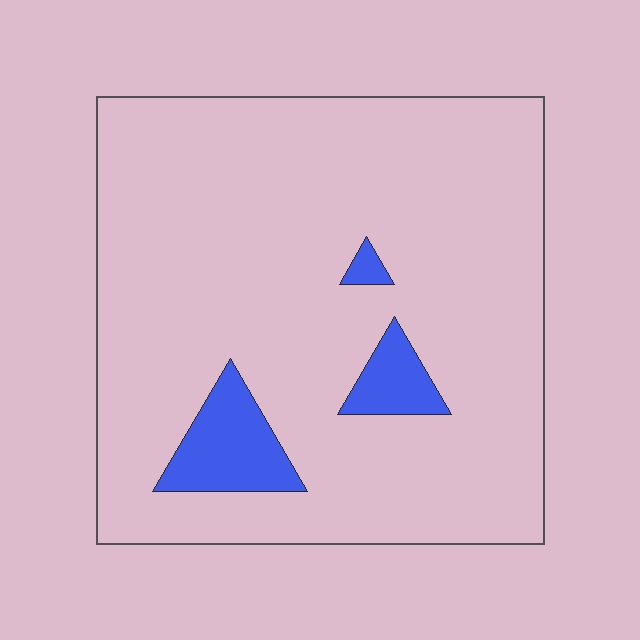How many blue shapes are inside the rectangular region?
3.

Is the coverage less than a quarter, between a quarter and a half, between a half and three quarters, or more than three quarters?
Less than a quarter.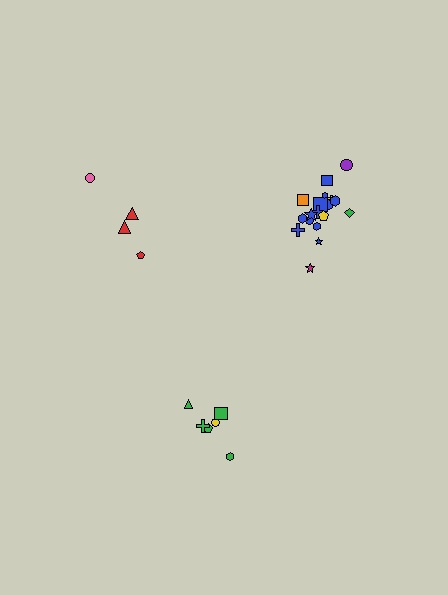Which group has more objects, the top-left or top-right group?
The top-right group.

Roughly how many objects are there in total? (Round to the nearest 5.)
Roughly 30 objects in total.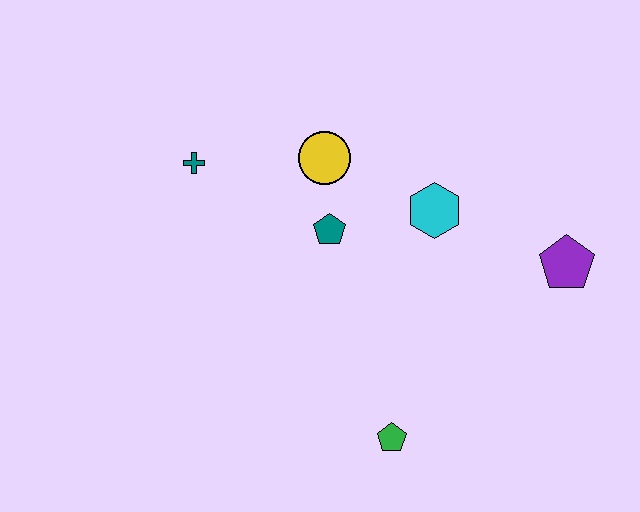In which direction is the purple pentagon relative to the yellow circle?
The purple pentagon is to the right of the yellow circle.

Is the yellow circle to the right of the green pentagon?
No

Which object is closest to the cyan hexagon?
The teal pentagon is closest to the cyan hexagon.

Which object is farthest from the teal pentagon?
The purple pentagon is farthest from the teal pentagon.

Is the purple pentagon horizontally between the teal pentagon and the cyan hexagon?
No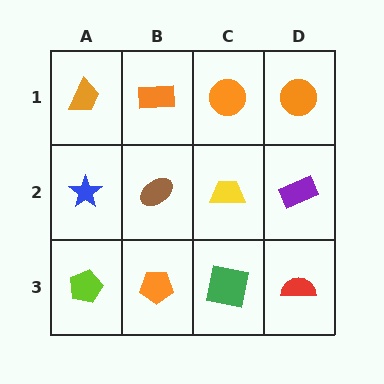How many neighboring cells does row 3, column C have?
3.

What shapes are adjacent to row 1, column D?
A purple rectangle (row 2, column D), an orange circle (row 1, column C).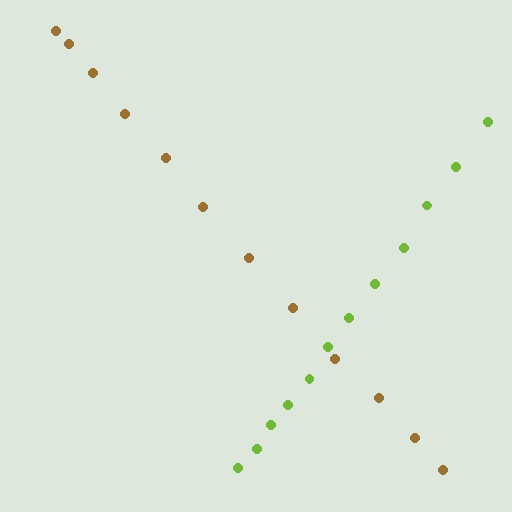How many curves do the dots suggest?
There are 2 distinct paths.